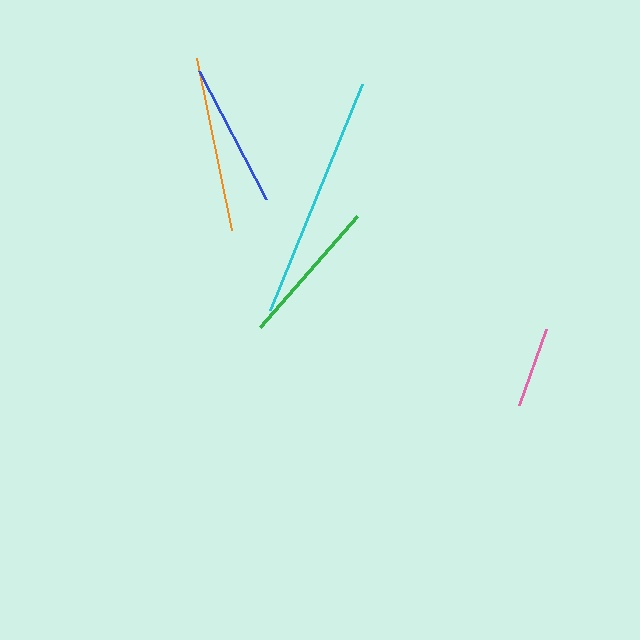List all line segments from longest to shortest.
From longest to shortest: cyan, orange, green, blue, pink.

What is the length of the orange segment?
The orange segment is approximately 175 pixels long.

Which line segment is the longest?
The cyan line is the longest at approximately 244 pixels.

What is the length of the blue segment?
The blue segment is approximately 145 pixels long.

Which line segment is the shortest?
The pink line is the shortest at approximately 80 pixels.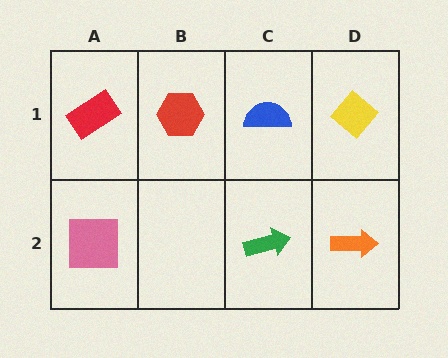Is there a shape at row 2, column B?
No, that cell is empty.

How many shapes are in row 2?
3 shapes.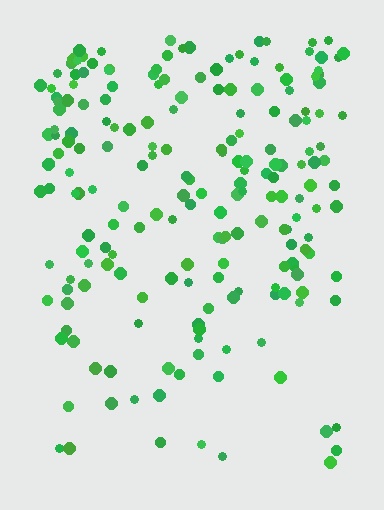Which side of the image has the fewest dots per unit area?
The bottom.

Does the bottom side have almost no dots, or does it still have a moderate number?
Still a moderate number, just noticeably fewer than the top.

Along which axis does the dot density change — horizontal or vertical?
Vertical.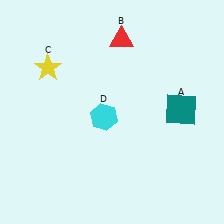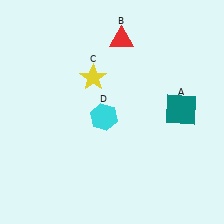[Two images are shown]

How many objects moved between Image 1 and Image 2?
1 object moved between the two images.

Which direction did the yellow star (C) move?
The yellow star (C) moved right.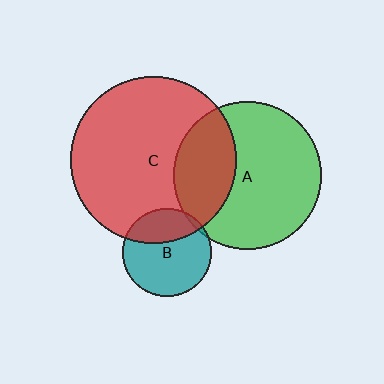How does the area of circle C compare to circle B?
Approximately 3.6 times.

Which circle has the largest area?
Circle C (red).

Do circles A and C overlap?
Yes.